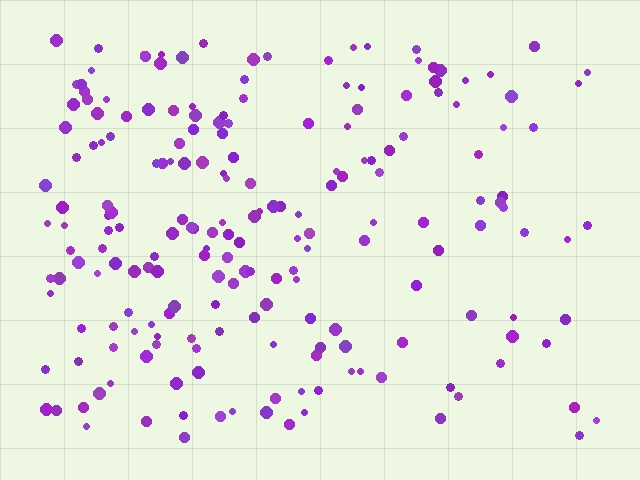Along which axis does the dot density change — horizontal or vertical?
Horizontal.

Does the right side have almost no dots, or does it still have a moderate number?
Still a moderate number, just noticeably fewer than the left.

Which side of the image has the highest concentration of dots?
The left.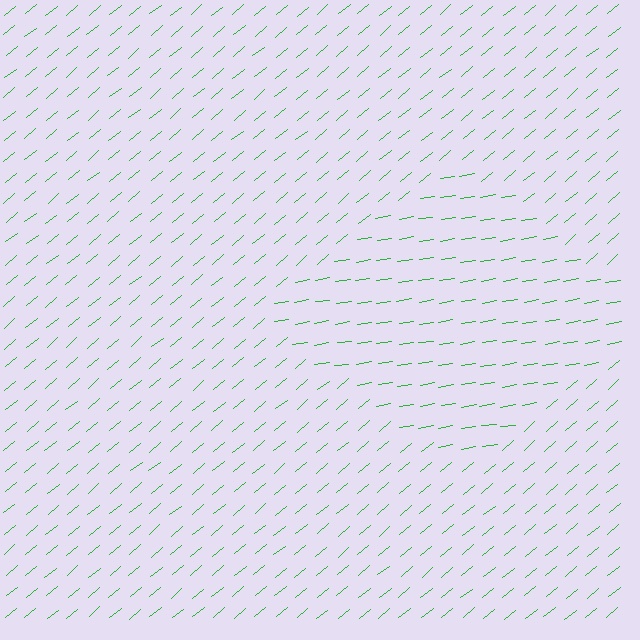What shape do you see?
I see a diamond.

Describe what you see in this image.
The image is filled with small green line segments. A diamond region in the image has lines oriented differently from the surrounding lines, creating a visible texture boundary.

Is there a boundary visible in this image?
Yes, there is a texture boundary formed by a change in line orientation.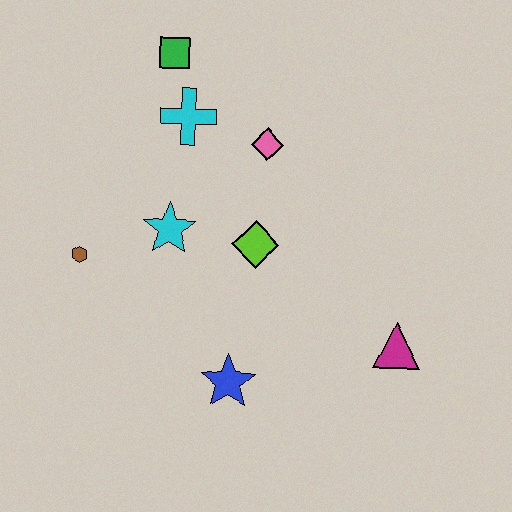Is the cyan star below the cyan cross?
Yes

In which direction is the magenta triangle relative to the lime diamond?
The magenta triangle is to the right of the lime diamond.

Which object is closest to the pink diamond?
The cyan cross is closest to the pink diamond.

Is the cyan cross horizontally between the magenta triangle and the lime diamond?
No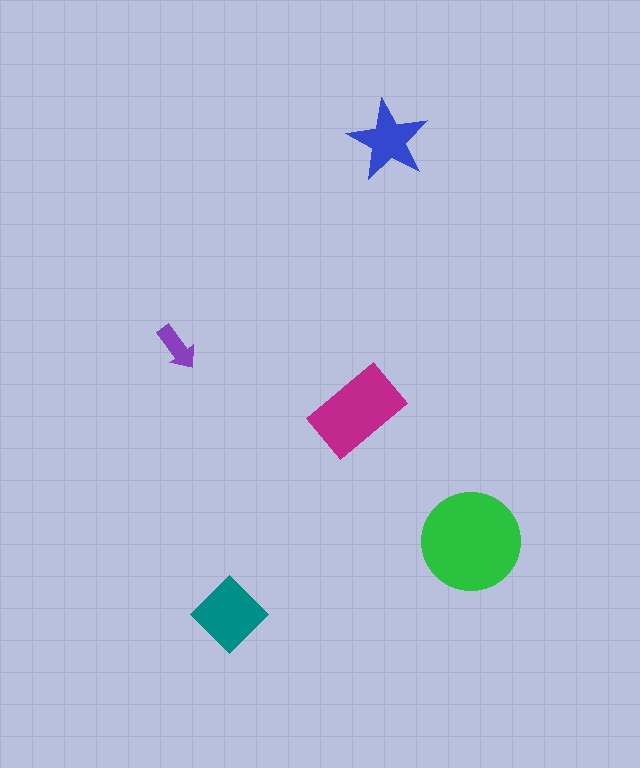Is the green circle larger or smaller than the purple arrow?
Larger.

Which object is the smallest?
The purple arrow.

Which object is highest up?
The blue star is topmost.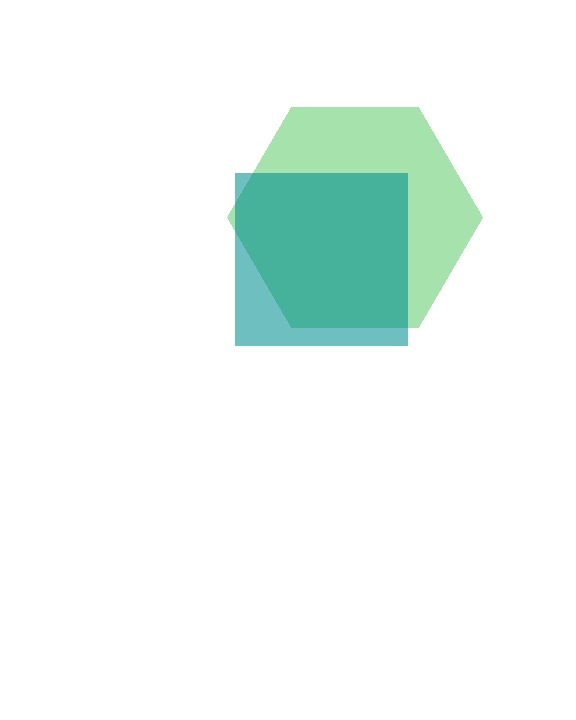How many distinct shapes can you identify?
There are 2 distinct shapes: a green hexagon, a teal square.